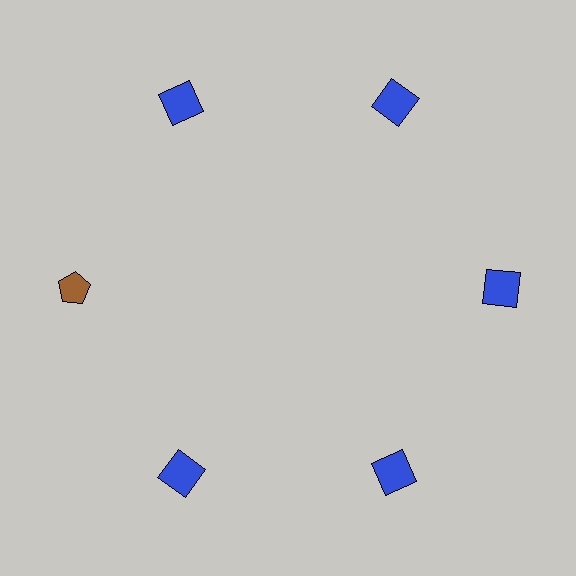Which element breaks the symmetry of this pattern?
The brown pentagon at roughly the 9 o'clock position breaks the symmetry. All other shapes are blue squares.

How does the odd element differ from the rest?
It differs in both color (brown instead of blue) and shape (pentagon instead of square).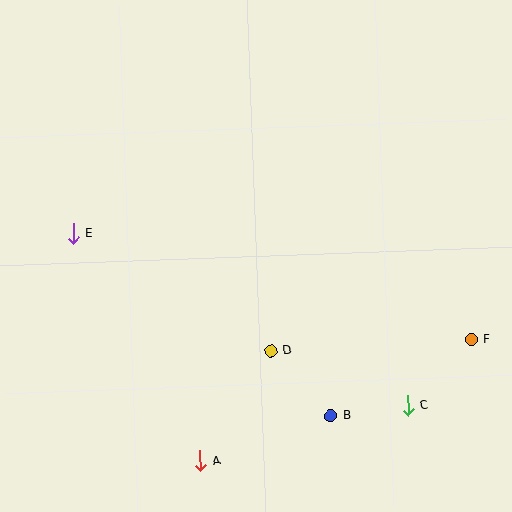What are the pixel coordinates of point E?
Point E is at (73, 233).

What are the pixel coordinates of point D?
Point D is at (271, 351).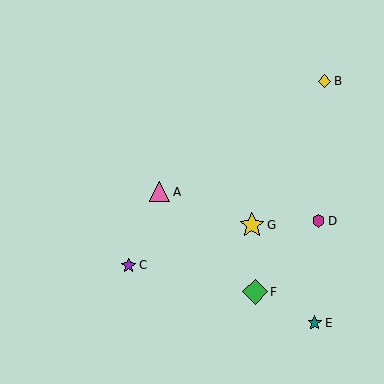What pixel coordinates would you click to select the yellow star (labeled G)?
Click at (252, 225) to select the yellow star G.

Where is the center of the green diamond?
The center of the green diamond is at (255, 292).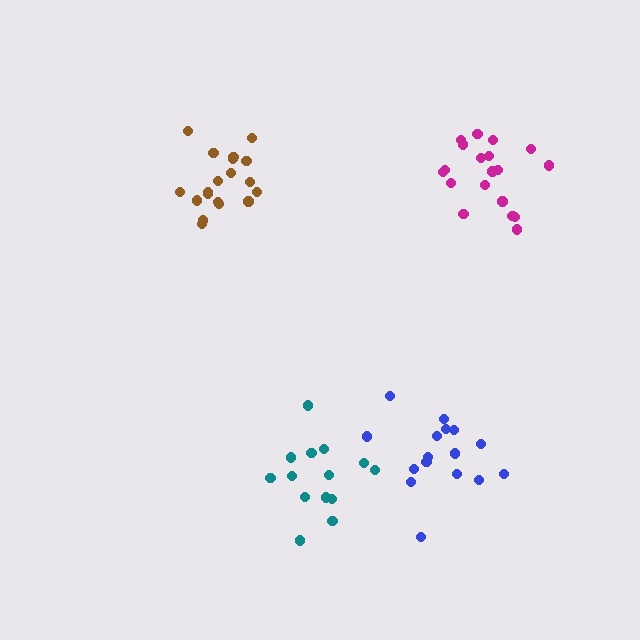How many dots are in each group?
Group 1: 19 dots, Group 2: 16 dots, Group 3: 19 dots, Group 4: 14 dots (68 total).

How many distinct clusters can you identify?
There are 4 distinct clusters.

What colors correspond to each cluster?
The clusters are colored: magenta, blue, brown, teal.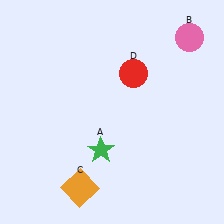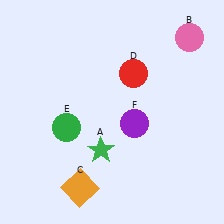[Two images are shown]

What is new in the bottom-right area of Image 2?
A purple circle (F) was added in the bottom-right area of Image 2.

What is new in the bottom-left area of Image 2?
A green circle (E) was added in the bottom-left area of Image 2.